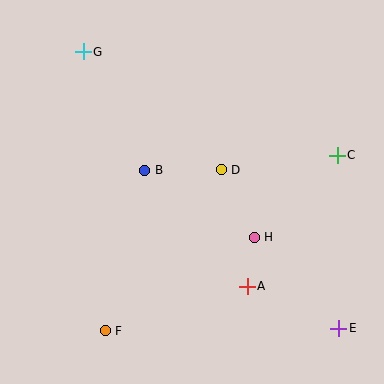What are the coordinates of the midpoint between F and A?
The midpoint between F and A is at (176, 308).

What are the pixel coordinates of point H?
Point H is at (254, 237).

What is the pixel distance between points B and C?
The distance between B and C is 193 pixels.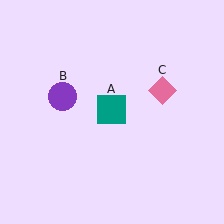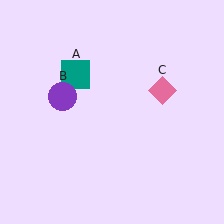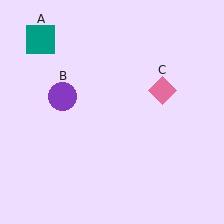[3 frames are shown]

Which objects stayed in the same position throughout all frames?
Purple circle (object B) and pink diamond (object C) remained stationary.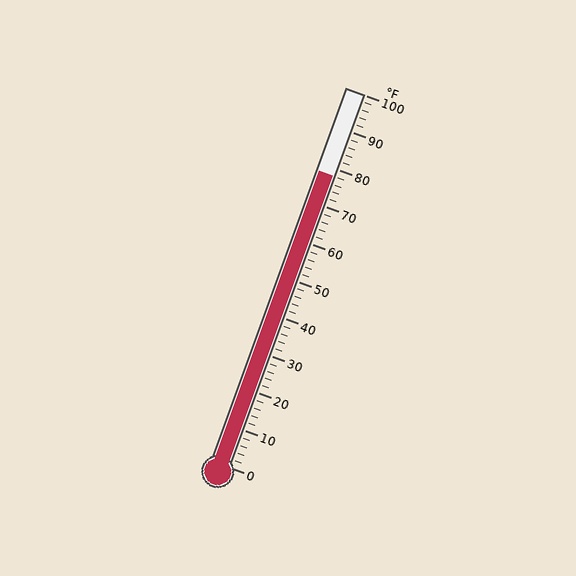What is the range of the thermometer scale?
The thermometer scale ranges from 0°F to 100°F.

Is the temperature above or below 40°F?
The temperature is above 40°F.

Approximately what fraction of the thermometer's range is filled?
The thermometer is filled to approximately 80% of its range.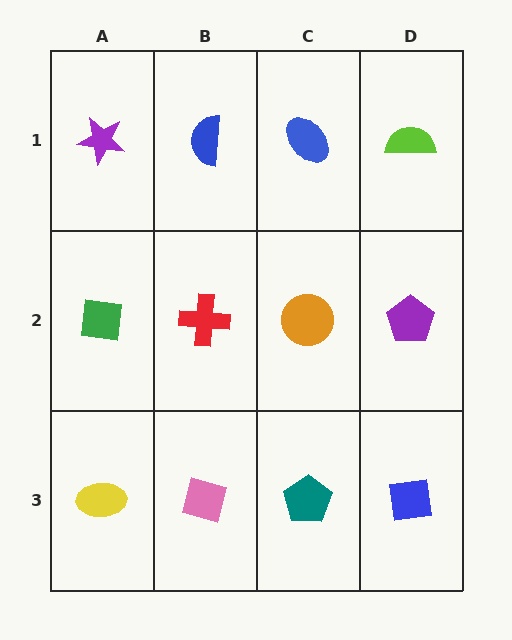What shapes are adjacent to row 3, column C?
An orange circle (row 2, column C), a pink diamond (row 3, column B), a blue square (row 3, column D).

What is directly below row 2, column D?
A blue square.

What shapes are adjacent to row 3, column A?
A green square (row 2, column A), a pink diamond (row 3, column B).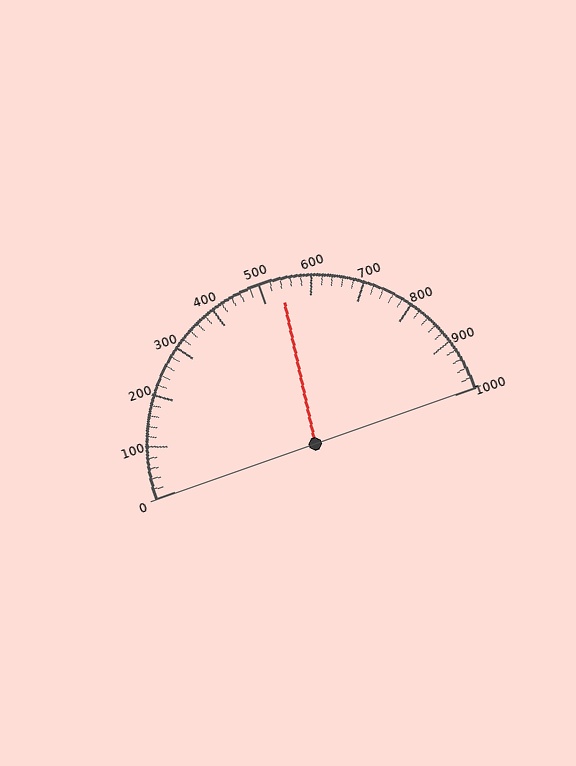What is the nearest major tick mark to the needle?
The nearest major tick mark is 500.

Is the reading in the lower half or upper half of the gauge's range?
The reading is in the upper half of the range (0 to 1000).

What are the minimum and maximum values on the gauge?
The gauge ranges from 0 to 1000.